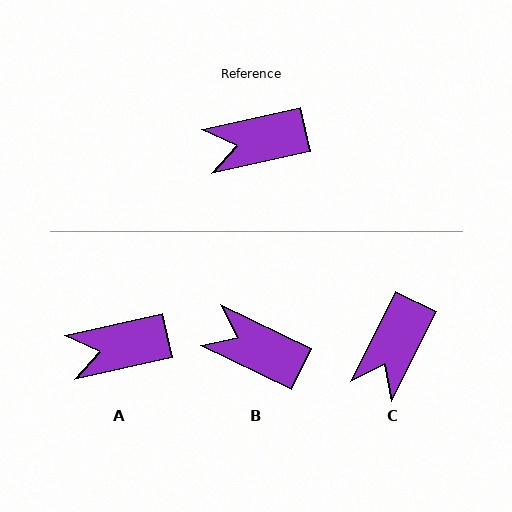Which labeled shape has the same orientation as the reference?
A.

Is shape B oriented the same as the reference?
No, it is off by about 39 degrees.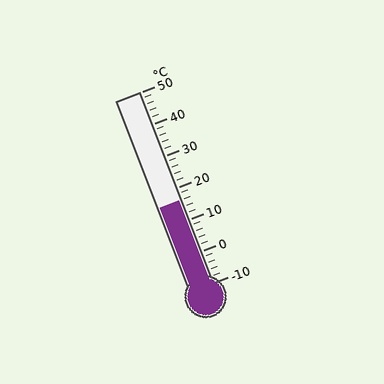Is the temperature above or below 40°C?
The temperature is below 40°C.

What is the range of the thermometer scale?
The thermometer scale ranges from -10°C to 50°C.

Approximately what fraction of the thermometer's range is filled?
The thermometer is filled to approximately 45% of its range.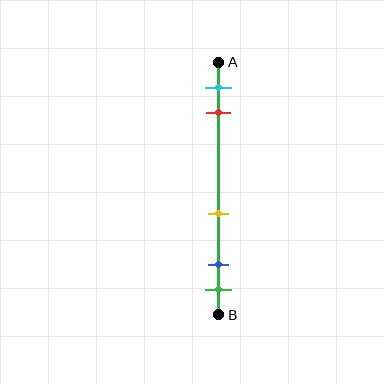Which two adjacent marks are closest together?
The blue and green marks are the closest adjacent pair.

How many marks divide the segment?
There are 5 marks dividing the segment.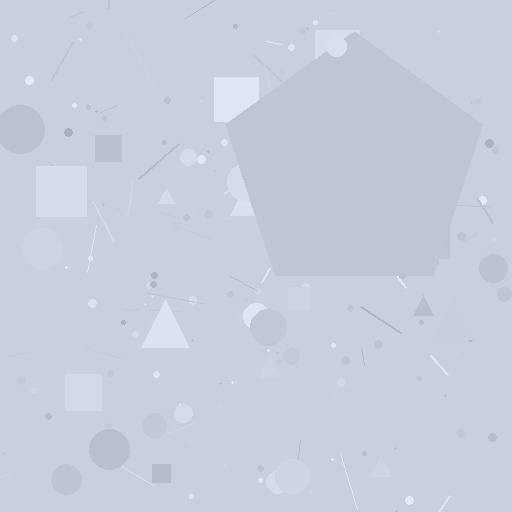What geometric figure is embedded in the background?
A pentagon is embedded in the background.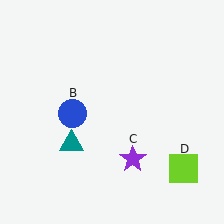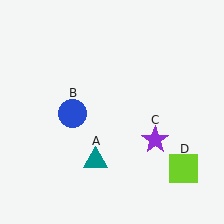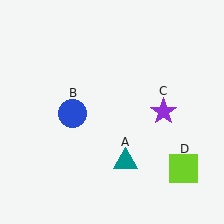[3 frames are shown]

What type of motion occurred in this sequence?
The teal triangle (object A), purple star (object C) rotated counterclockwise around the center of the scene.